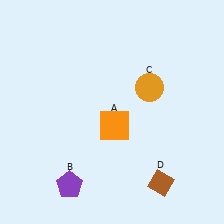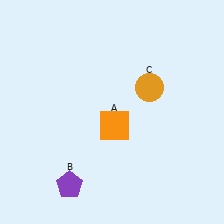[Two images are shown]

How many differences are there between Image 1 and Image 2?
There is 1 difference between the two images.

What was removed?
The brown diamond (D) was removed in Image 2.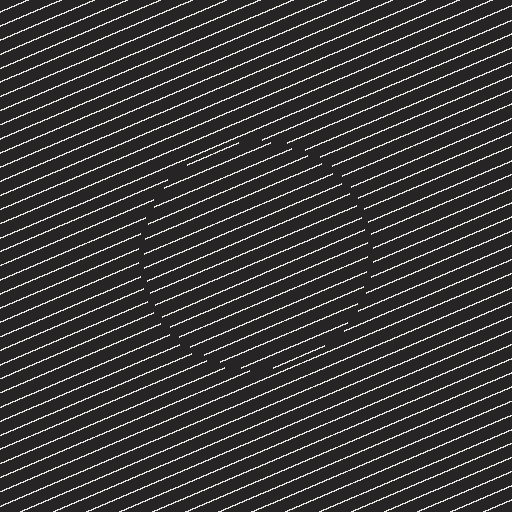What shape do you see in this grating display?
An illusory circle. The interior of the shape contains the same grating, shifted by half a period — the contour is defined by the phase discontinuity where line-ends from the inner and outer gratings abut.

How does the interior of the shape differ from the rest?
The interior of the shape contains the same grating, shifted by half a period — the contour is defined by the phase discontinuity where line-ends from the inner and outer gratings abut.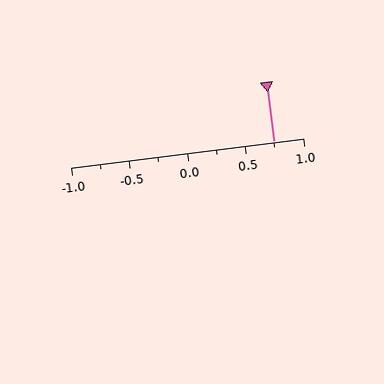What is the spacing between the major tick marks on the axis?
The major ticks are spaced 0.5 apart.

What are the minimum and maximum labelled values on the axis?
The axis runs from -1.0 to 1.0.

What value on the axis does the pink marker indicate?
The marker indicates approximately 0.75.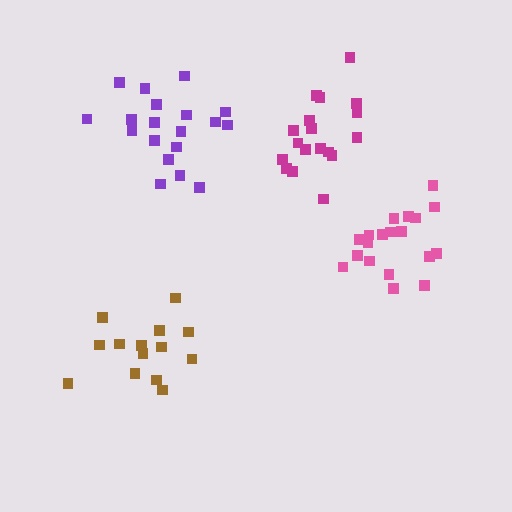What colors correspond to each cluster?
The clusters are colored: brown, purple, magenta, pink.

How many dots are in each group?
Group 1: 14 dots, Group 2: 19 dots, Group 3: 18 dots, Group 4: 19 dots (70 total).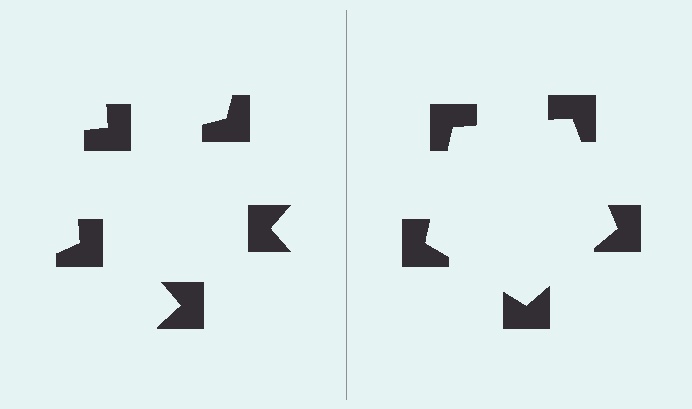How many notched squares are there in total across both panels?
10 — 5 on each side.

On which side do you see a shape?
An illusory pentagon appears on the right side. On the left side the wedge cuts are rotated, so no coherent shape forms.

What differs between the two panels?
The notched squares are positioned identically on both sides; only the wedge orientations differ. On the right they align to a pentagon; on the left they are misaligned.